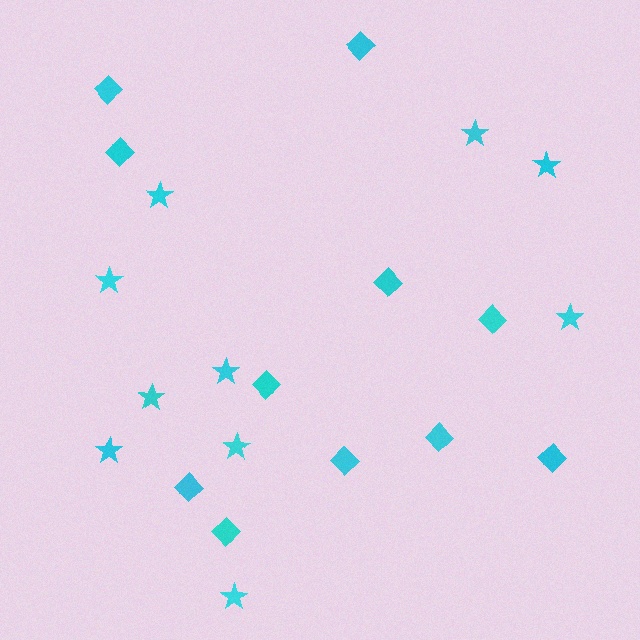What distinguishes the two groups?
There are 2 groups: one group of stars (10) and one group of diamonds (11).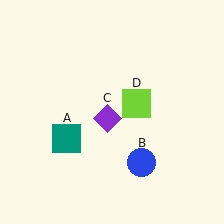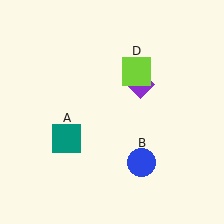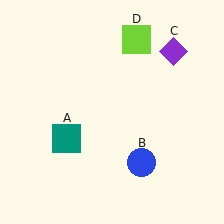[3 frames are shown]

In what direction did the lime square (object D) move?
The lime square (object D) moved up.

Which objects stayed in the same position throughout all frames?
Teal square (object A) and blue circle (object B) remained stationary.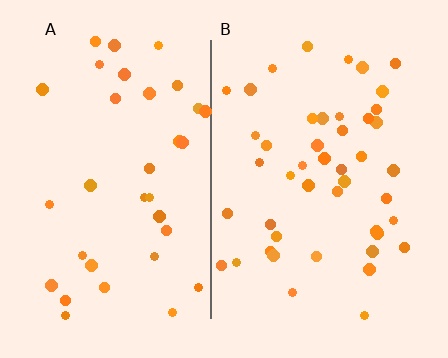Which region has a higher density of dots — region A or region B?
B (the right).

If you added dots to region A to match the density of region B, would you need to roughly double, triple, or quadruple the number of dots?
Approximately double.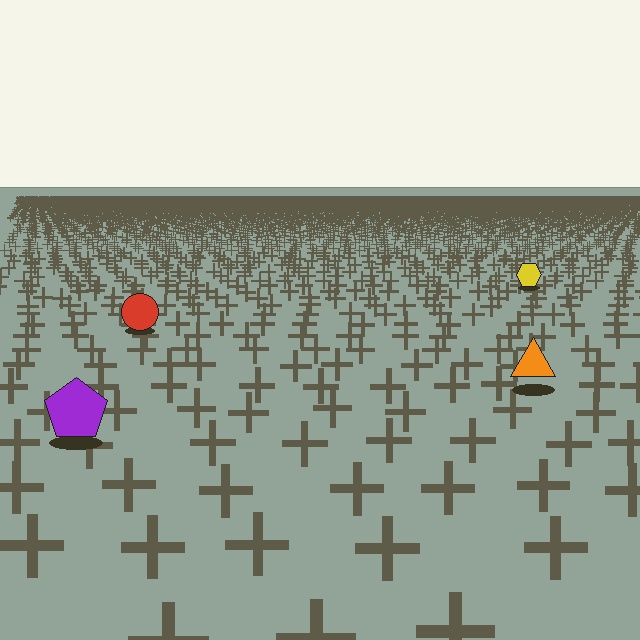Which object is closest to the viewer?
The purple pentagon is closest. The texture marks near it are larger and more spread out.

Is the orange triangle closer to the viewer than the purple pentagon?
No. The purple pentagon is closer — you can tell from the texture gradient: the ground texture is coarser near it.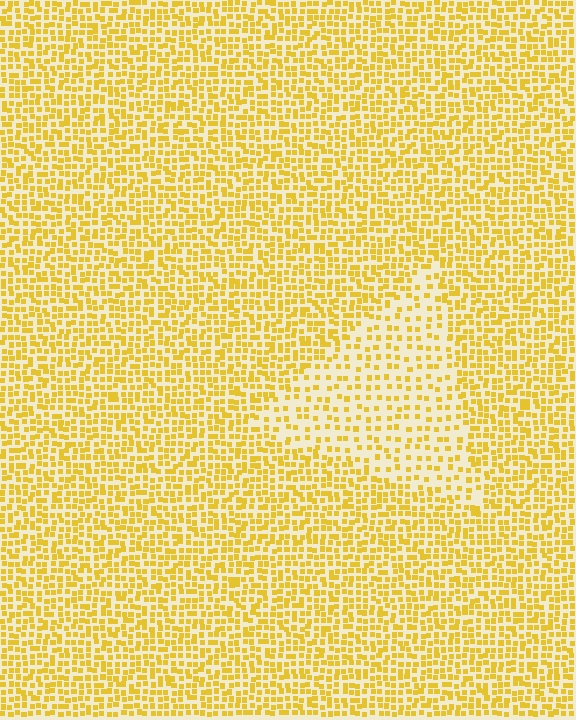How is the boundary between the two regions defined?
The boundary is defined by a change in element density (approximately 2.0x ratio). All elements are the same color, size, and shape.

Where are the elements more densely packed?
The elements are more densely packed outside the triangle boundary.